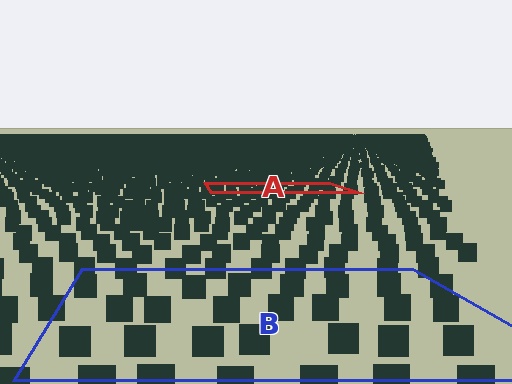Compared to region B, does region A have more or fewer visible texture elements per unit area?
Region A has more texture elements per unit area — they are packed more densely because it is farther away.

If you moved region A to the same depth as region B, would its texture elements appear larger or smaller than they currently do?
They would appear larger. At a closer depth, the same texture elements are projected at a bigger on-screen size.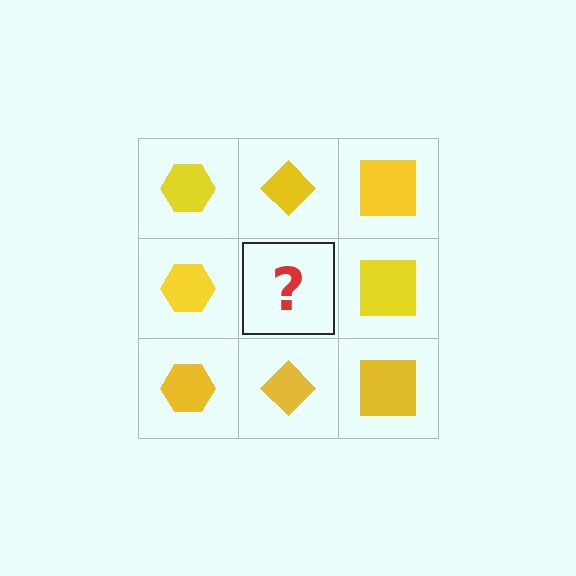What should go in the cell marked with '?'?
The missing cell should contain a yellow diamond.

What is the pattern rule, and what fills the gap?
The rule is that each column has a consistent shape. The gap should be filled with a yellow diamond.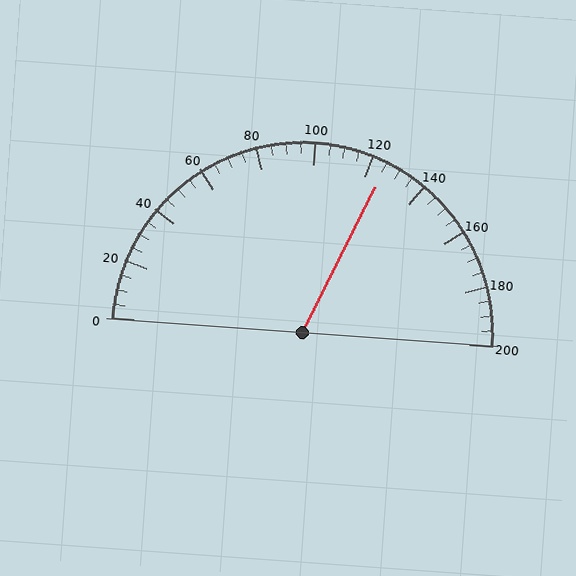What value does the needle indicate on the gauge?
The needle indicates approximately 125.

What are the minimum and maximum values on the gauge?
The gauge ranges from 0 to 200.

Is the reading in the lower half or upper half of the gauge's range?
The reading is in the upper half of the range (0 to 200).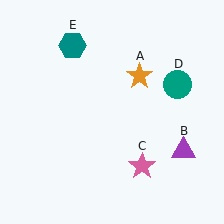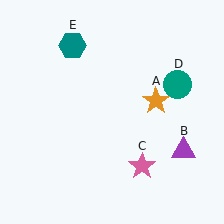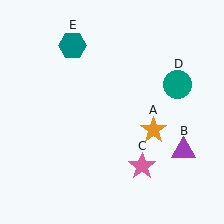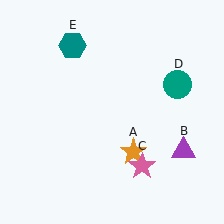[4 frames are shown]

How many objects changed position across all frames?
1 object changed position: orange star (object A).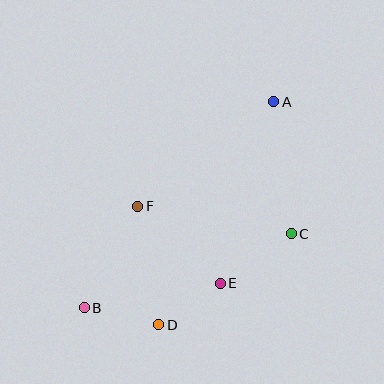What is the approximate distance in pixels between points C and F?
The distance between C and F is approximately 156 pixels.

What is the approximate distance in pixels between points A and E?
The distance between A and E is approximately 189 pixels.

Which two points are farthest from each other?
Points A and B are farthest from each other.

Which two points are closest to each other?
Points D and E are closest to each other.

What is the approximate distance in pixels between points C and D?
The distance between C and D is approximately 160 pixels.